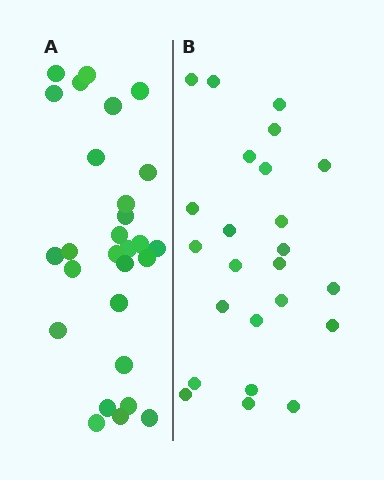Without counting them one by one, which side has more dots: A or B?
Region A (the left region) has more dots.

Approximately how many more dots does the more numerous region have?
Region A has about 4 more dots than region B.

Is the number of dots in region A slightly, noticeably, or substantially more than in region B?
Region A has only slightly more — the two regions are fairly close. The ratio is roughly 1.2 to 1.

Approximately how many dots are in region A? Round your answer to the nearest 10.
About 30 dots. (The exact count is 28, which rounds to 30.)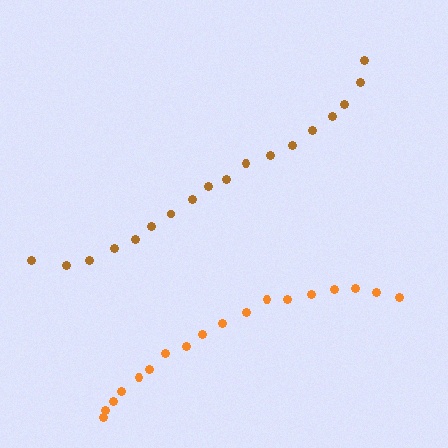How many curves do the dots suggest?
There are 2 distinct paths.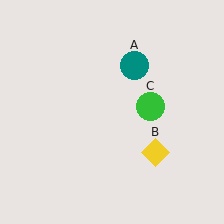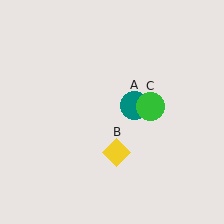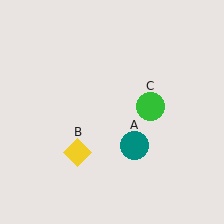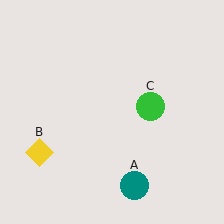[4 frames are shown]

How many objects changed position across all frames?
2 objects changed position: teal circle (object A), yellow diamond (object B).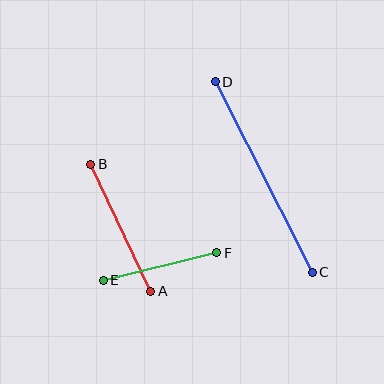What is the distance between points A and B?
The distance is approximately 141 pixels.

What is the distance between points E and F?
The distance is approximately 117 pixels.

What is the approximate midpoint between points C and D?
The midpoint is at approximately (264, 177) pixels.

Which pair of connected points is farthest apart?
Points C and D are farthest apart.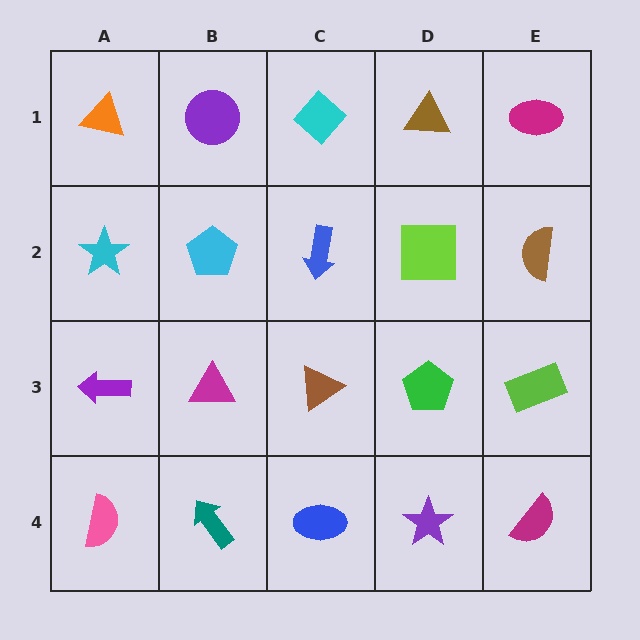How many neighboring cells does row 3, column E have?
3.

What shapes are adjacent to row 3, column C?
A blue arrow (row 2, column C), a blue ellipse (row 4, column C), a magenta triangle (row 3, column B), a green pentagon (row 3, column D).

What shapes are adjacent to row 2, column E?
A magenta ellipse (row 1, column E), a lime rectangle (row 3, column E), a lime square (row 2, column D).